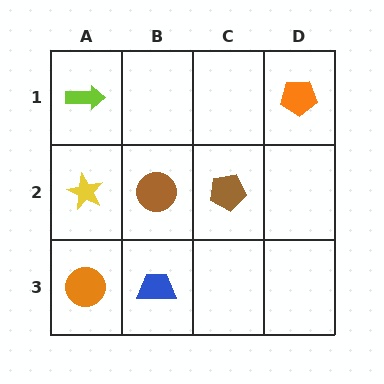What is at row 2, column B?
A brown circle.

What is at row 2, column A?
A yellow star.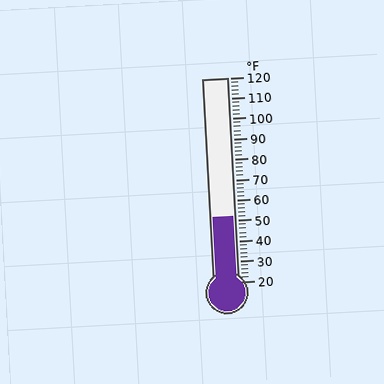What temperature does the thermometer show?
The thermometer shows approximately 52°F.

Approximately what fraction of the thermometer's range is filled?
The thermometer is filled to approximately 30% of its range.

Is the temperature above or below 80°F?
The temperature is below 80°F.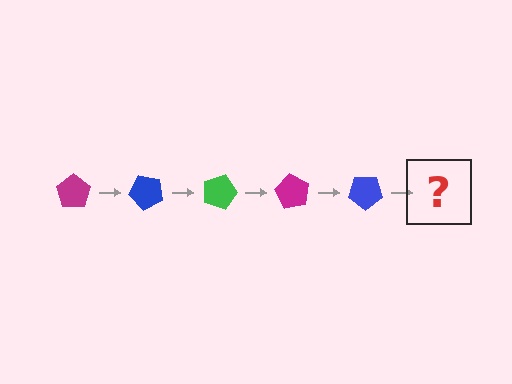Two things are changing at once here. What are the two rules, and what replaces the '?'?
The two rules are that it rotates 45 degrees each step and the color cycles through magenta, blue, and green. The '?' should be a green pentagon, rotated 225 degrees from the start.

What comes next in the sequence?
The next element should be a green pentagon, rotated 225 degrees from the start.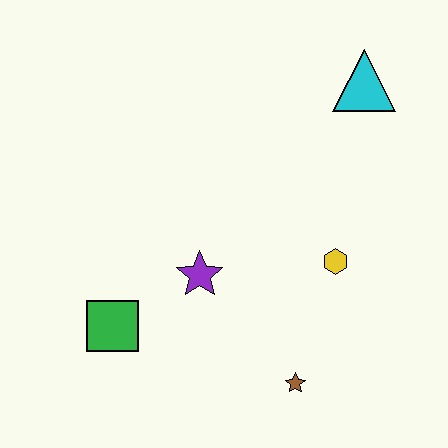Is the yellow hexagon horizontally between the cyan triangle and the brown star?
Yes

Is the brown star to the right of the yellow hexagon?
No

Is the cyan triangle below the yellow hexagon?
No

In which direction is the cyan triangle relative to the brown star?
The cyan triangle is above the brown star.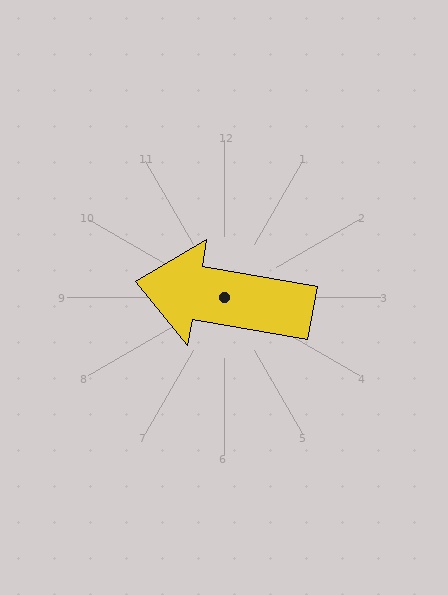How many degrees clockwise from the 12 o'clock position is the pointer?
Approximately 280 degrees.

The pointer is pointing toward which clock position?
Roughly 9 o'clock.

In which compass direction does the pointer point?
West.